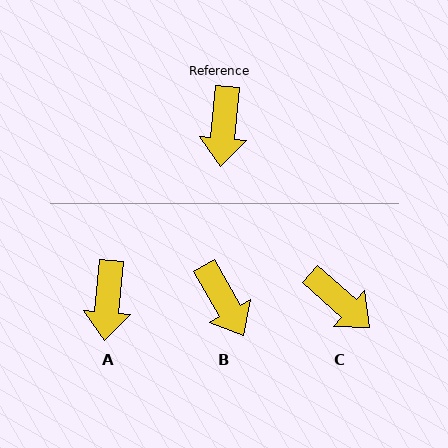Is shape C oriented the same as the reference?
No, it is off by about 54 degrees.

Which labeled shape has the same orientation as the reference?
A.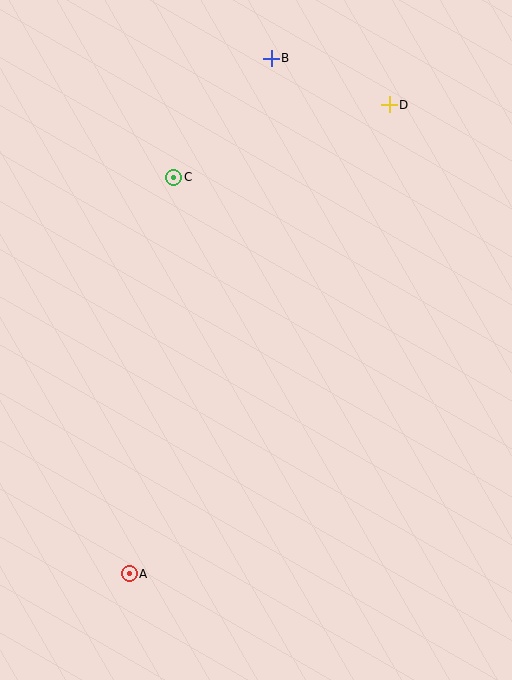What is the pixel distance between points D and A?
The distance between D and A is 536 pixels.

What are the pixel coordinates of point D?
Point D is at (389, 105).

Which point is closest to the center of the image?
Point C at (174, 177) is closest to the center.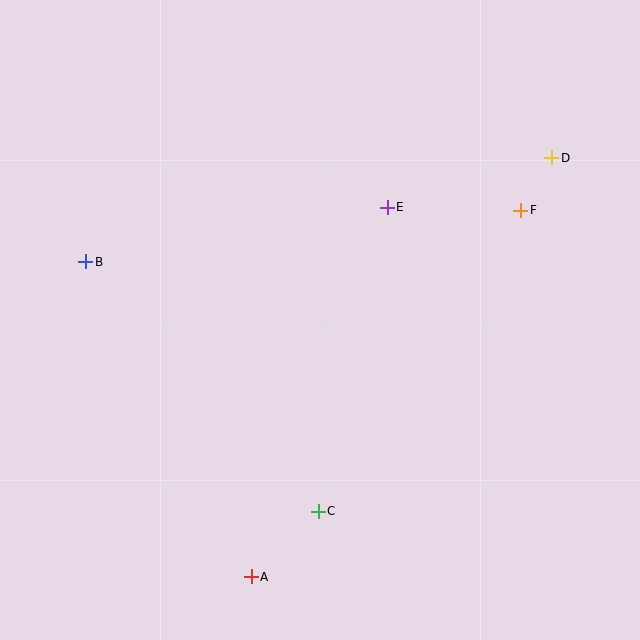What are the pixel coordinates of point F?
Point F is at (521, 210).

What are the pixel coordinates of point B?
Point B is at (86, 262).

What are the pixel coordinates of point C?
Point C is at (318, 511).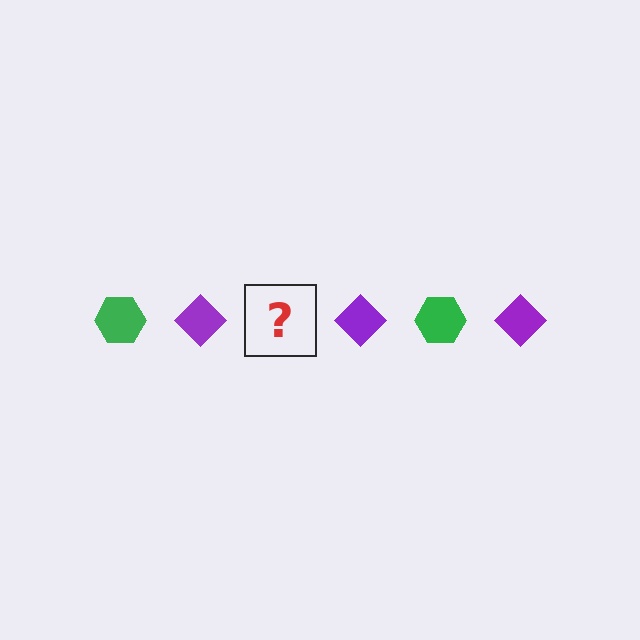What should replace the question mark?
The question mark should be replaced with a green hexagon.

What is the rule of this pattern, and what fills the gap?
The rule is that the pattern alternates between green hexagon and purple diamond. The gap should be filled with a green hexagon.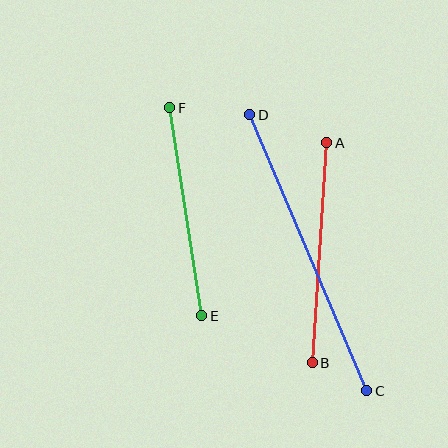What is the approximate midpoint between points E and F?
The midpoint is at approximately (186, 212) pixels.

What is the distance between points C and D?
The distance is approximately 300 pixels.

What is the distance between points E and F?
The distance is approximately 210 pixels.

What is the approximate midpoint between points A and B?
The midpoint is at approximately (319, 253) pixels.